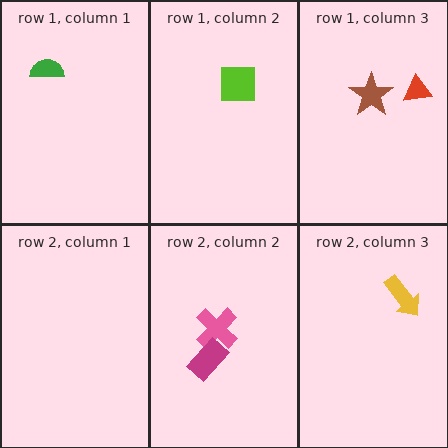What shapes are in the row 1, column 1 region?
The green semicircle.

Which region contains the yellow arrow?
The row 2, column 3 region.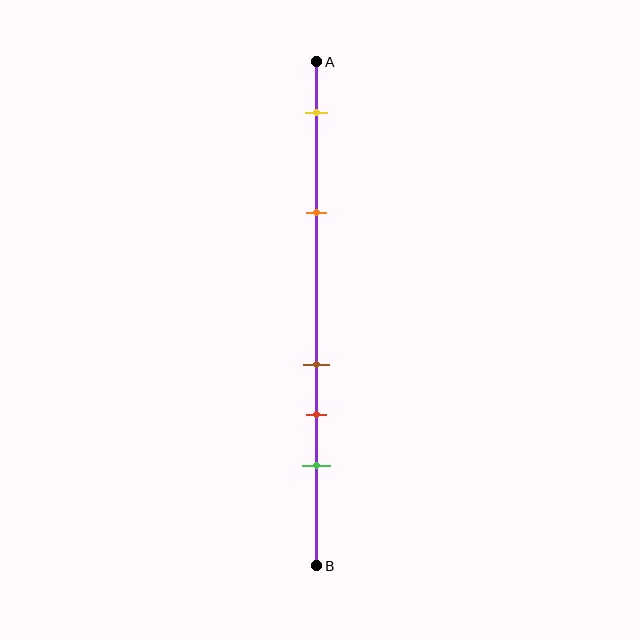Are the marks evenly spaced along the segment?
No, the marks are not evenly spaced.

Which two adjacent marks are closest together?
The brown and red marks are the closest adjacent pair.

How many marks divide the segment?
There are 5 marks dividing the segment.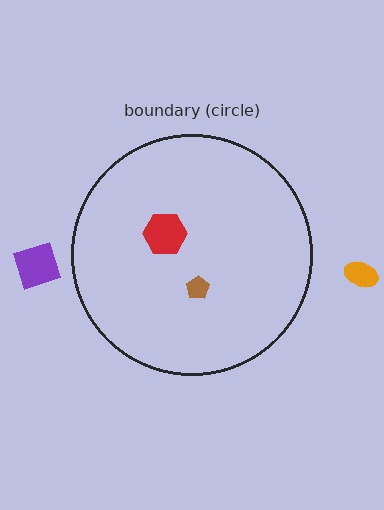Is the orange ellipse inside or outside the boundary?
Outside.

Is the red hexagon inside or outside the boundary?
Inside.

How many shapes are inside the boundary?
2 inside, 2 outside.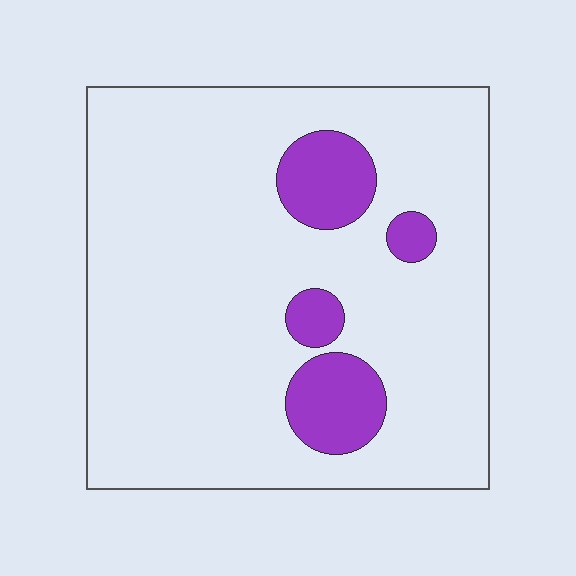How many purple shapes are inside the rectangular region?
4.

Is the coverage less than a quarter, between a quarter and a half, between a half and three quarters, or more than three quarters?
Less than a quarter.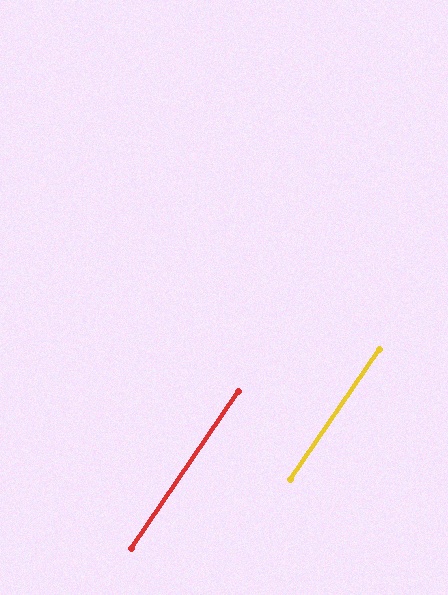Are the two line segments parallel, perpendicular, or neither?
Parallel — their directions differ by only 0.4°.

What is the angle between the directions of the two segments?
Approximately 0 degrees.